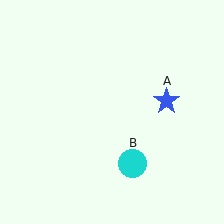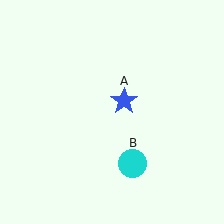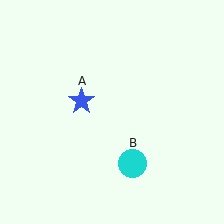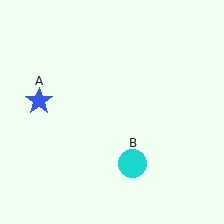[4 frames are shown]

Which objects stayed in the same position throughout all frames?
Cyan circle (object B) remained stationary.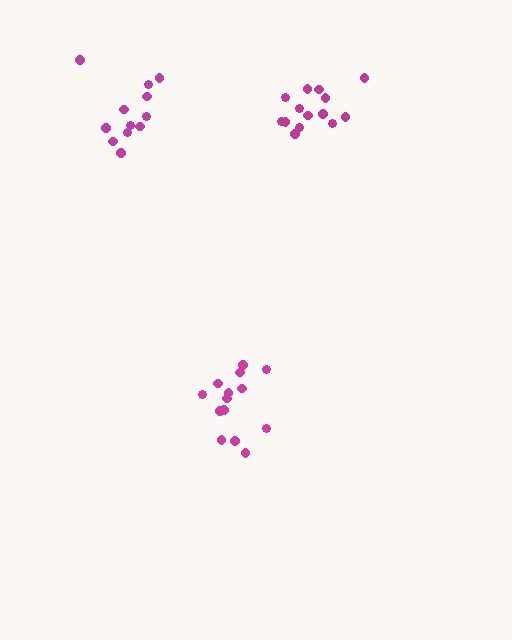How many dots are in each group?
Group 1: 12 dots, Group 2: 14 dots, Group 3: 14 dots (40 total).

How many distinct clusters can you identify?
There are 3 distinct clusters.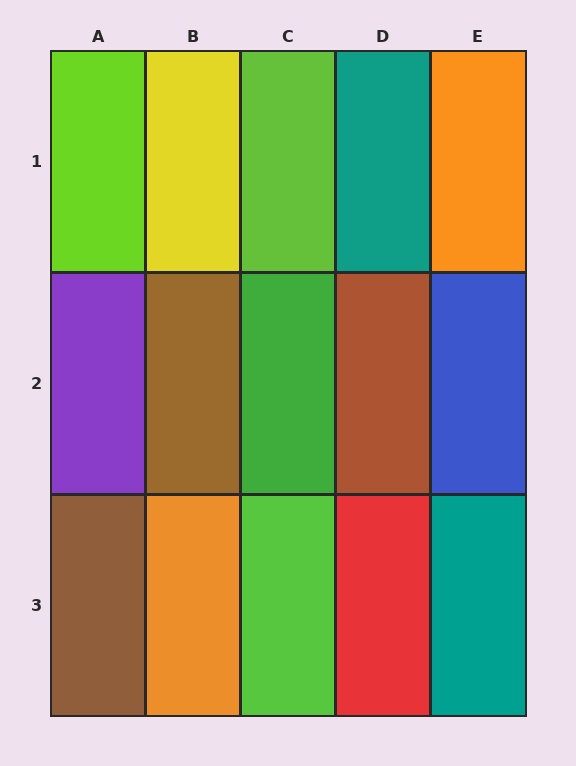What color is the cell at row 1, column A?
Lime.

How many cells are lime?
3 cells are lime.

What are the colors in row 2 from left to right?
Purple, brown, green, brown, blue.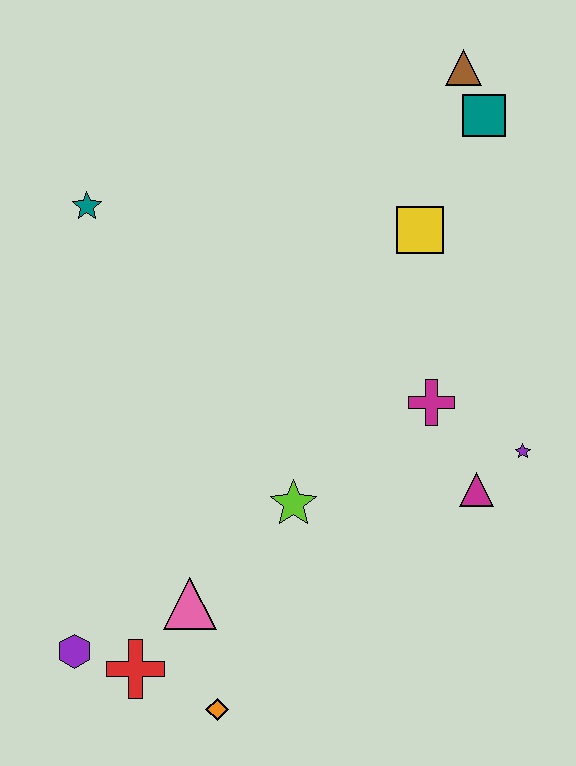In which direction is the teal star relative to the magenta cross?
The teal star is to the left of the magenta cross.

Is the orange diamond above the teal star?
No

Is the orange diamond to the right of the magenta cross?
No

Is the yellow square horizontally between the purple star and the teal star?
Yes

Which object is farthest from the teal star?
The orange diamond is farthest from the teal star.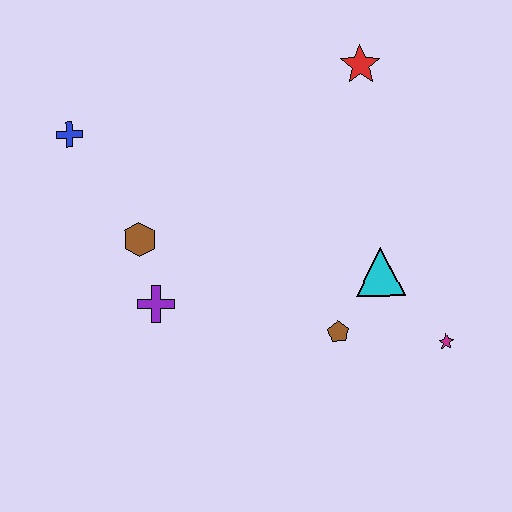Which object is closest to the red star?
The cyan triangle is closest to the red star.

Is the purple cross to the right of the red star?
No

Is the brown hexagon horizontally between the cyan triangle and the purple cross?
No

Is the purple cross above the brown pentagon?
Yes